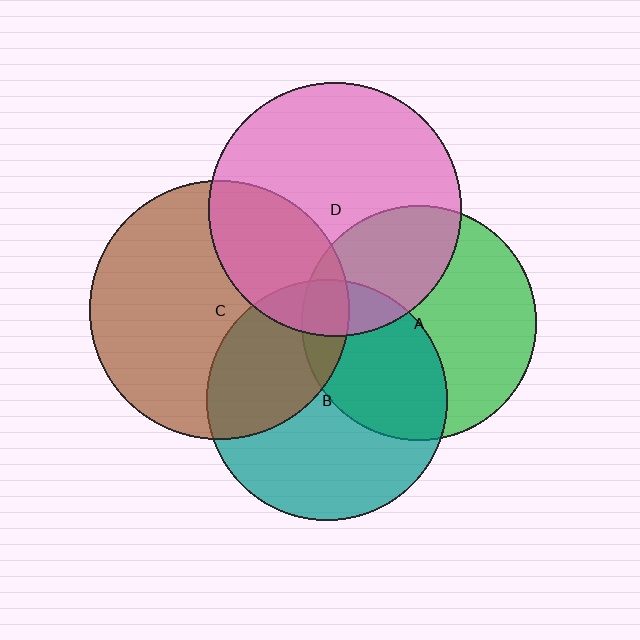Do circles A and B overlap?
Yes.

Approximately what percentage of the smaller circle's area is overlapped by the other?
Approximately 40%.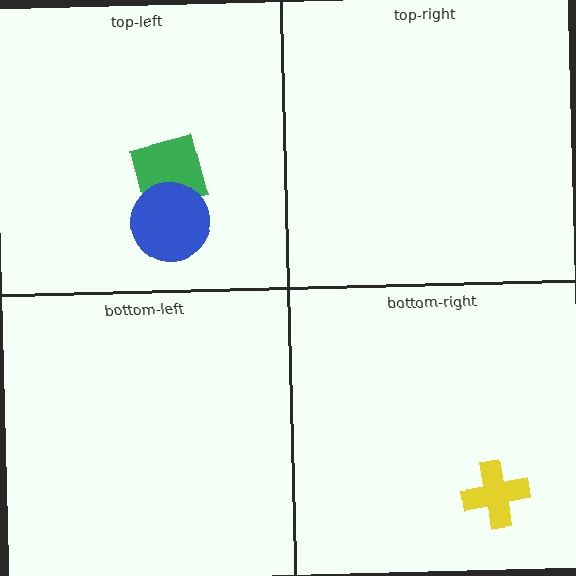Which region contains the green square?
The top-left region.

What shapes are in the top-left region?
The green square, the blue circle.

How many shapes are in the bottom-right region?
1.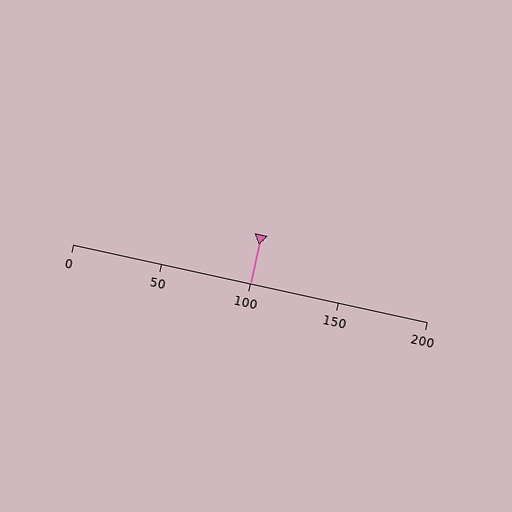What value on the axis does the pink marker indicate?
The marker indicates approximately 100.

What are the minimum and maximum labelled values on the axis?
The axis runs from 0 to 200.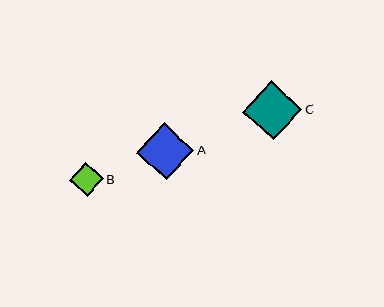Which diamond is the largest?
Diamond C is the largest with a size of approximately 59 pixels.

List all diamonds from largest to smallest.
From largest to smallest: C, A, B.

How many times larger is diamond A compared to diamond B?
Diamond A is approximately 1.7 times the size of diamond B.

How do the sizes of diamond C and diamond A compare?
Diamond C and diamond A are approximately the same size.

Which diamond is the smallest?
Diamond B is the smallest with a size of approximately 34 pixels.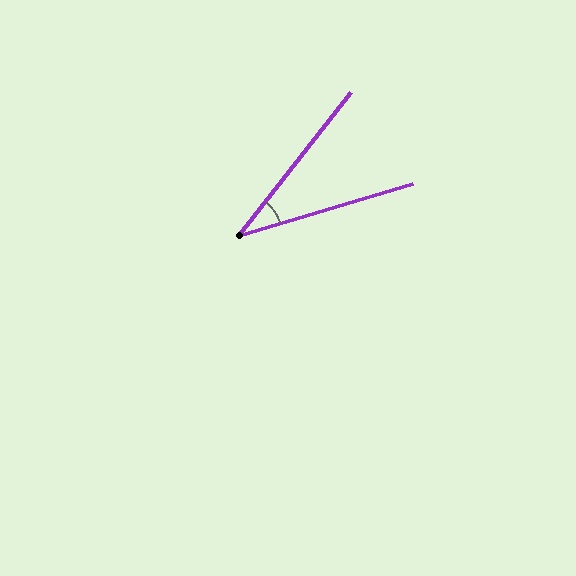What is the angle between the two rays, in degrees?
Approximately 35 degrees.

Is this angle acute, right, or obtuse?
It is acute.